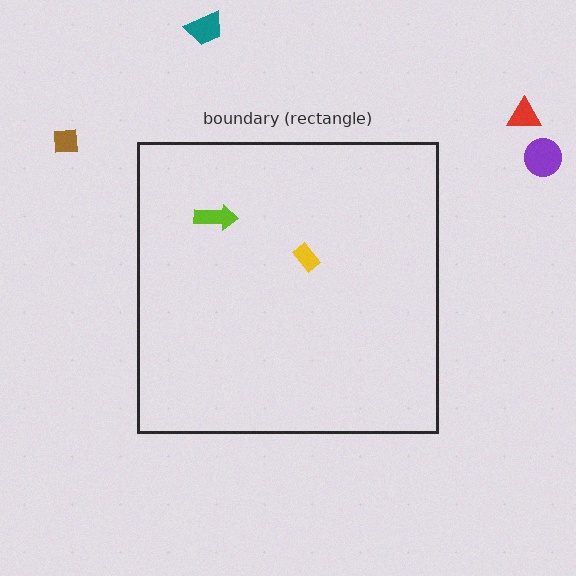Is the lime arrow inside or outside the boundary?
Inside.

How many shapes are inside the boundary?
2 inside, 4 outside.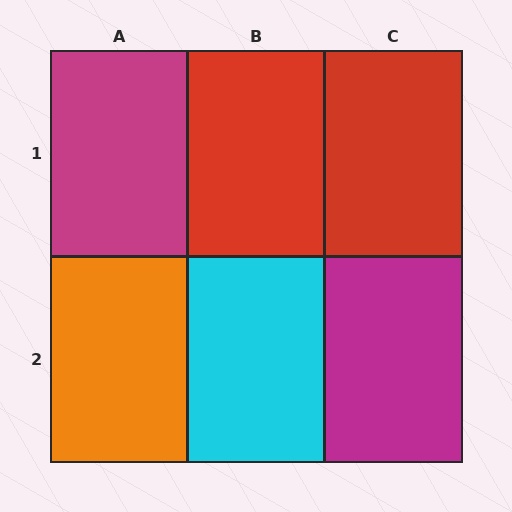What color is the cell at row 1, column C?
Red.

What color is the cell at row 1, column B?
Red.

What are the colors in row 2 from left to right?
Orange, cyan, magenta.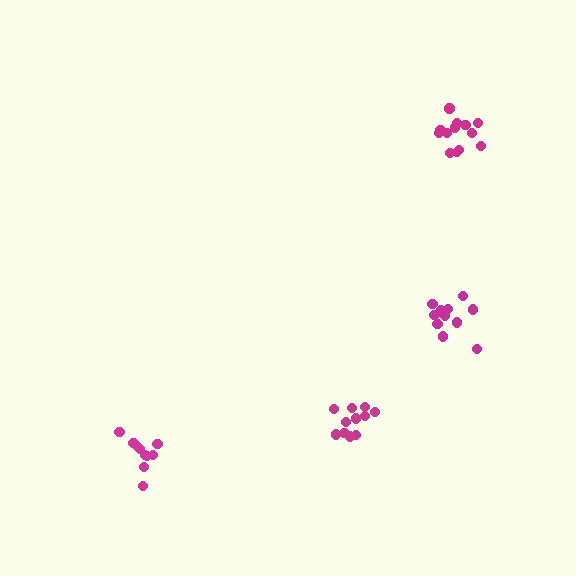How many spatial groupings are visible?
There are 4 spatial groupings.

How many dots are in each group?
Group 1: 12 dots, Group 2: 11 dots, Group 3: 11 dots, Group 4: 13 dots (47 total).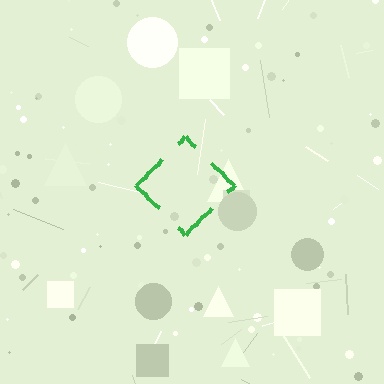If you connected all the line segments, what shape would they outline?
They would outline a diamond.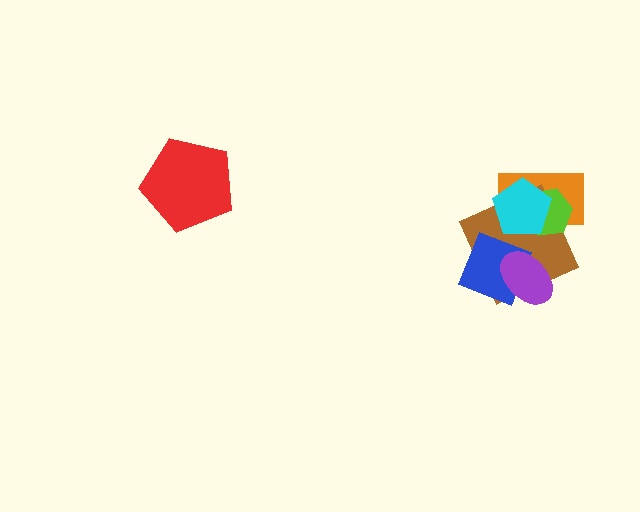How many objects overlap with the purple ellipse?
2 objects overlap with the purple ellipse.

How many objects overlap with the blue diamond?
2 objects overlap with the blue diamond.